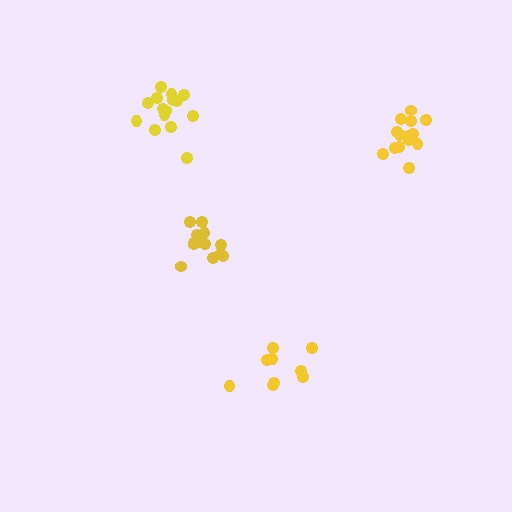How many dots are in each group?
Group 1: 14 dots, Group 2: 14 dots, Group 3: 15 dots, Group 4: 9 dots (52 total).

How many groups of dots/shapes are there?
There are 4 groups.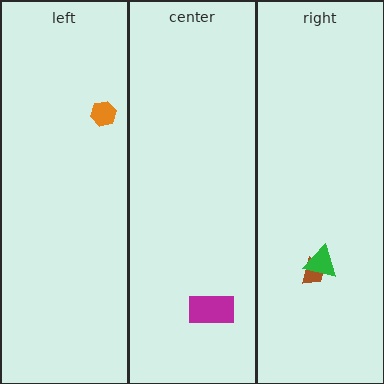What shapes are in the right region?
The brown trapezoid, the green triangle.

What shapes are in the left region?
The orange hexagon.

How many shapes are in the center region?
1.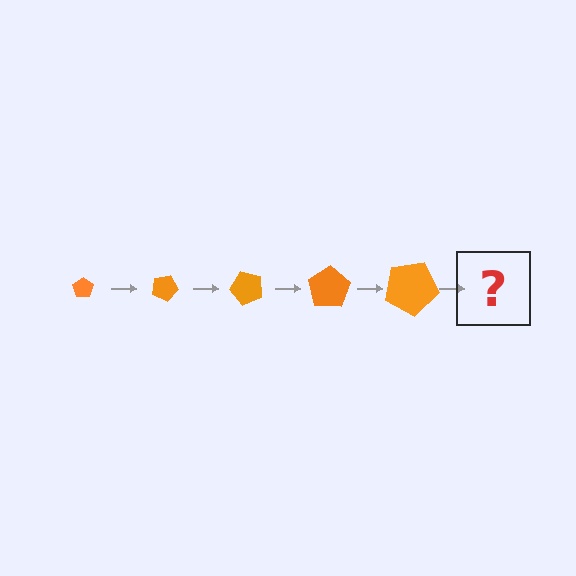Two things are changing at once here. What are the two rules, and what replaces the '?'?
The two rules are that the pentagon grows larger each step and it rotates 25 degrees each step. The '?' should be a pentagon, larger than the previous one and rotated 125 degrees from the start.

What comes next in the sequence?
The next element should be a pentagon, larger than the previous one and rotated 125 degrees from the start.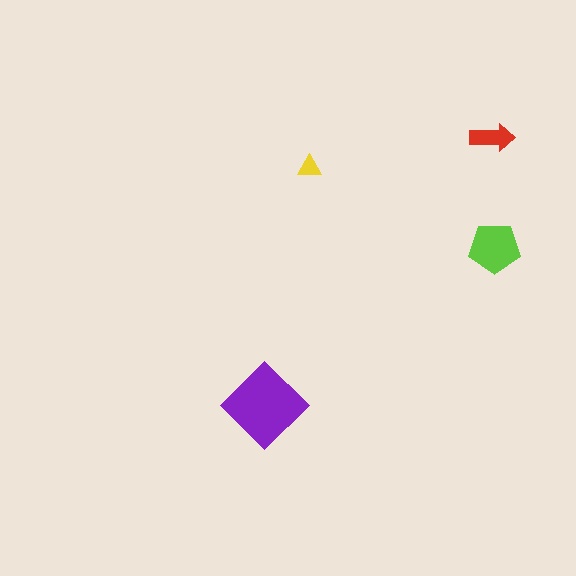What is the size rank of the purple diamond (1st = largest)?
1st.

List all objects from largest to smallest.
The purple diamond, the lime pentagon, the red arrow, the yellow triangle.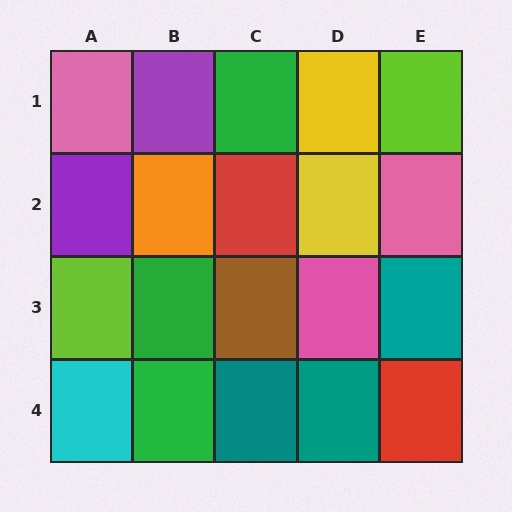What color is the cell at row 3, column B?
Green.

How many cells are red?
2 cells are red.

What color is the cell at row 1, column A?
Pink.